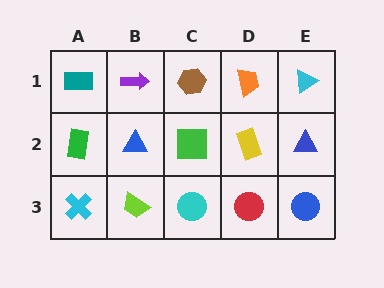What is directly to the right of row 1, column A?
A purple arrow.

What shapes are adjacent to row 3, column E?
A blue triangle (row 2, column E), a red circle (row 3, column D).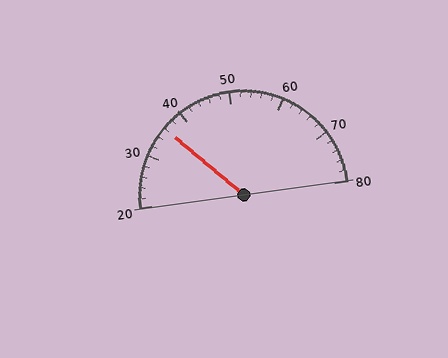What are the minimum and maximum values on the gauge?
The gauge ranges from 20 to 80.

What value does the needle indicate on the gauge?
The needle indicates approximately 36.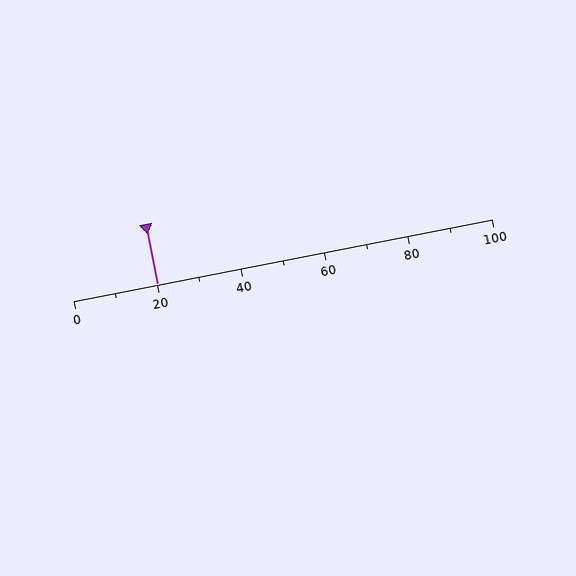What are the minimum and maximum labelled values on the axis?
The axis runs from 0 to 100.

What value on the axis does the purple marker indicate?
The marker indicates approximately 20.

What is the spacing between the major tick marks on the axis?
The major ticks are spaced 20 apart.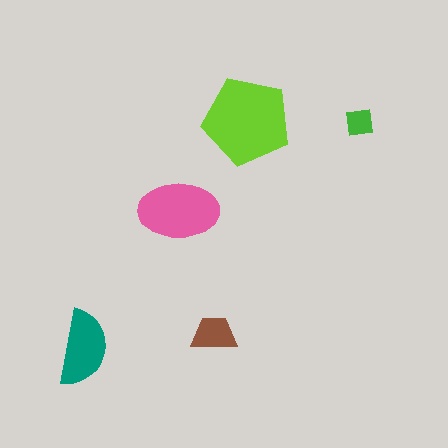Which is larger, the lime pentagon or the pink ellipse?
The lime pentagon.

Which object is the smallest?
The green square.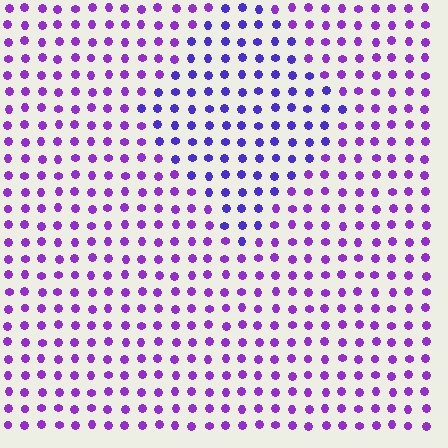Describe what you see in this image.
The image is filled with small purple elements in a uniform arrangement. A diamond-shaped region is visible where the elements are tinted to a slightly different hue, forming a subtle color boundary.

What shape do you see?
I see a diamond.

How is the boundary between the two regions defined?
The boundary is defined purely by a slight shift in hue (about 28 degrees). Spacing, size, and orientation are identical on both sides.